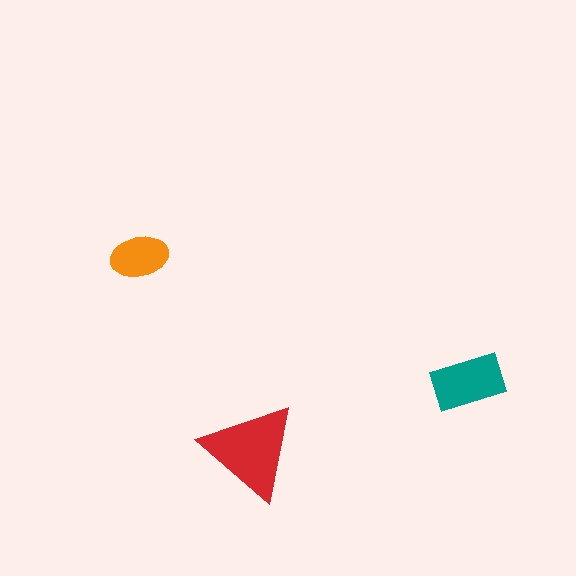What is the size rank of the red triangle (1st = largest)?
1st.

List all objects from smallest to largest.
The orange ellipse, the teal rectangle, the red triangle.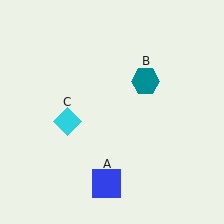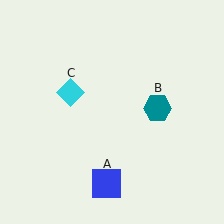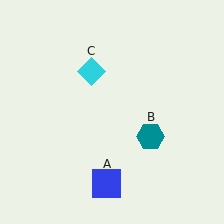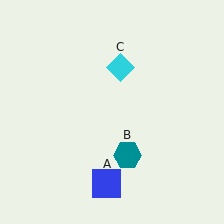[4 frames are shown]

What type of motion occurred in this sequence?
The teal hexagon (object B), cyan diamond (object C) rotated clockwise around the center of the scene.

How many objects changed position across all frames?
2 objects changed position: teal hexagon (object B), cyan diamond (object C).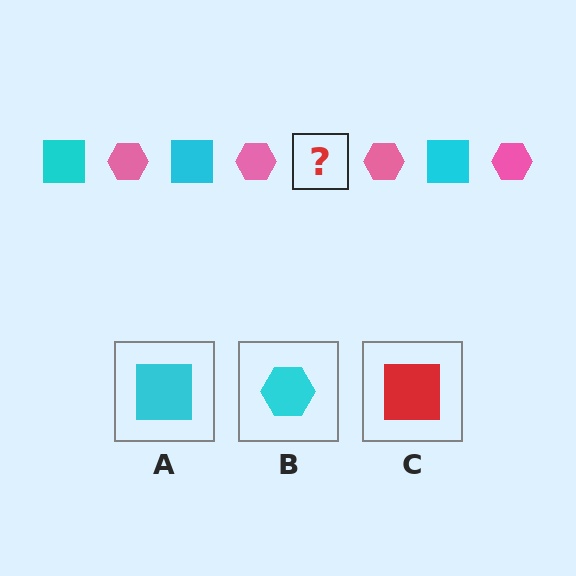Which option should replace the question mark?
Option A.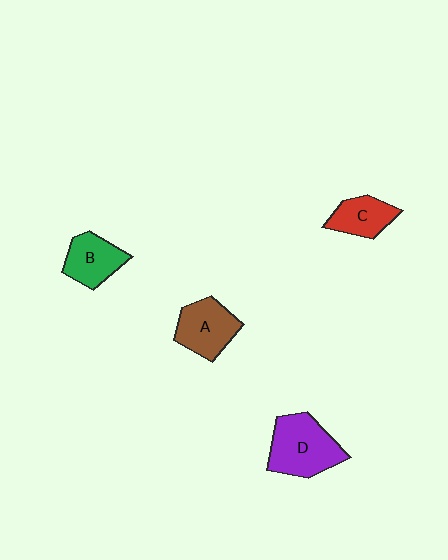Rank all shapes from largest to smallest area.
From largest to smallest: D (purple), A (brown), B (green), C (red).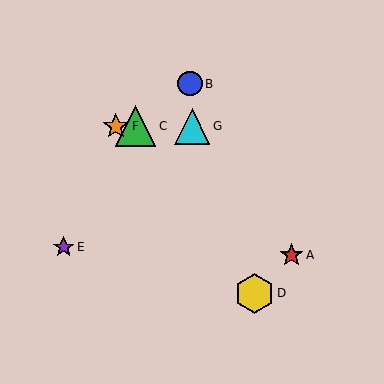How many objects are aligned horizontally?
3 objects (C, F, G) are aligned horizontally.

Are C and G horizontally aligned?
Yes, both are at y≈126.